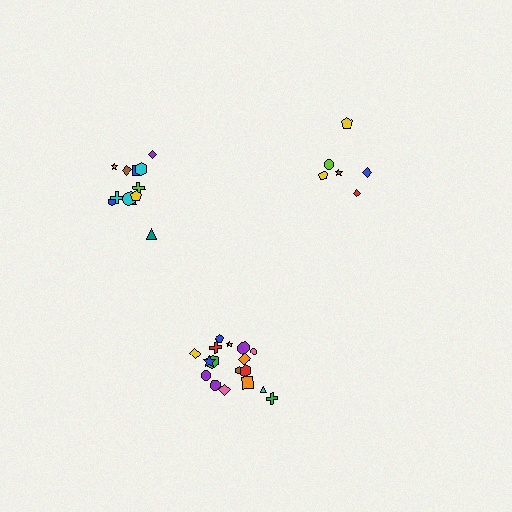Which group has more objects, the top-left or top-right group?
The top-left group.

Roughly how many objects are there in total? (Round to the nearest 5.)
Roughly 35 objects in total.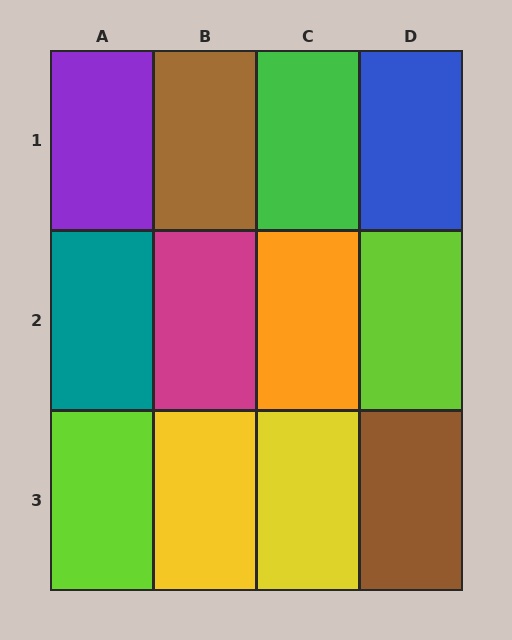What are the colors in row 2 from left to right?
Teal, magenta, orange, lime.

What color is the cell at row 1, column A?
Purple.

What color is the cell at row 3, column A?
Lime.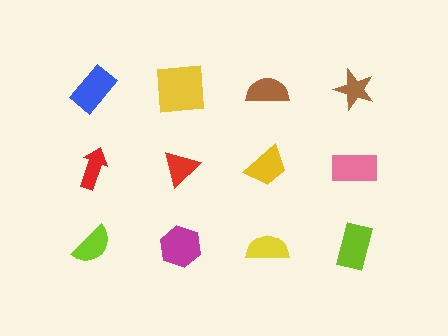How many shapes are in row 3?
4 shapes.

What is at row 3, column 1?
A lime semicircle.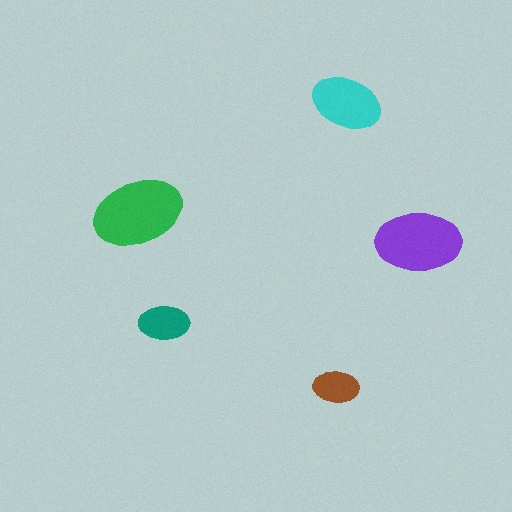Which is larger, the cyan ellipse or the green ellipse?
The green one.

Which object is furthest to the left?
The green ellipse is leftmost.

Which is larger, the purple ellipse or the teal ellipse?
The purple one.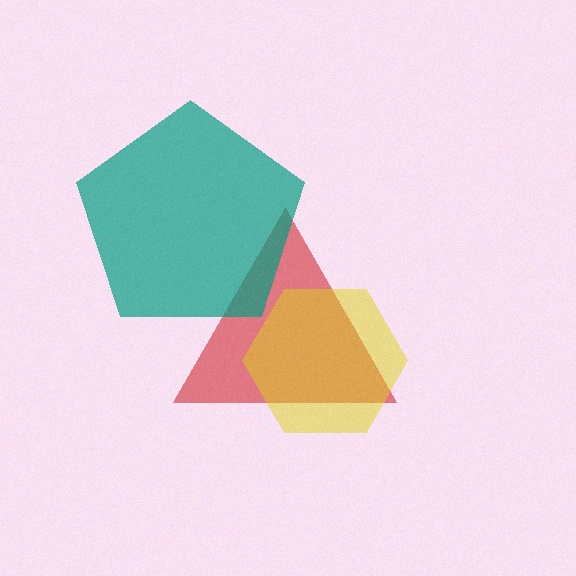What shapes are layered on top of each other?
The layered shapes are: a red triangle, a teal pentagon, a yellow hexagon.